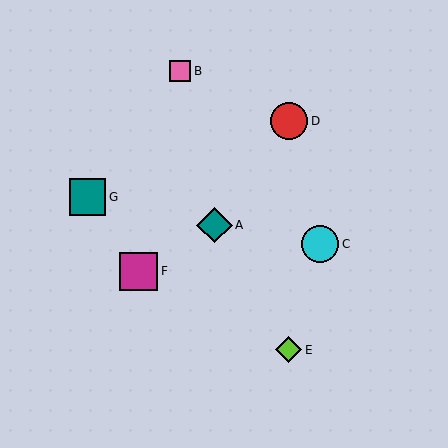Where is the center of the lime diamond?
The center of the lime diamond is at (289, 350).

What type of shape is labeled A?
Shape A is a teal diamond.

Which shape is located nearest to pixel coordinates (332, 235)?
The cyan circle (labeled C) at (320, 244) is nearest to that location.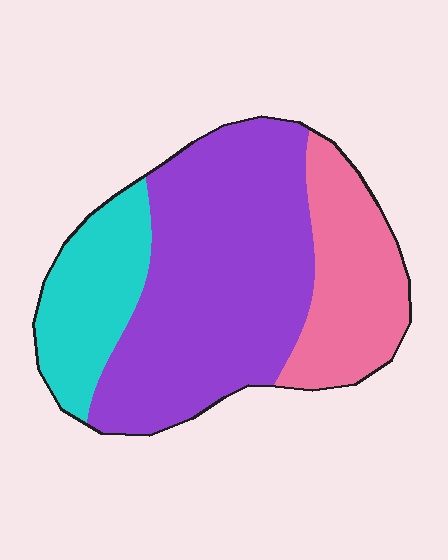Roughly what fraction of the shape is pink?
Pink takes up less than a quarter of the shape.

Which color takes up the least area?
Cyan, at roughly 20%.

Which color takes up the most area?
Purple, at roughly 55%.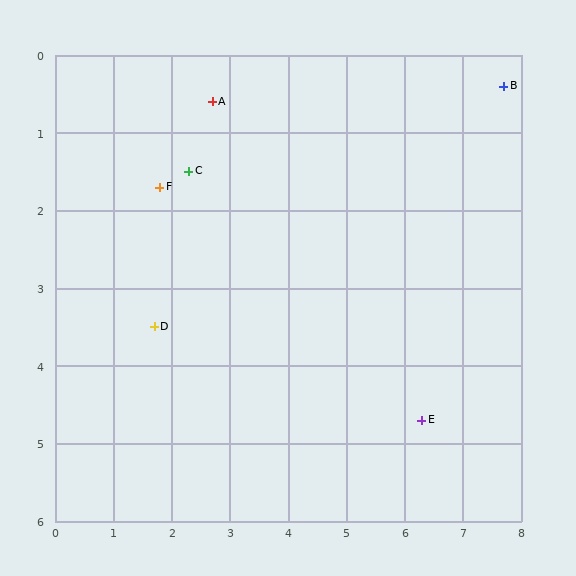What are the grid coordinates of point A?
Point A is at approximately (2.7, 0.6).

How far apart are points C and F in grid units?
Points C and F are about 0.5 grid units apart.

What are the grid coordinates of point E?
Point E is at approximately (6.3, 4.7).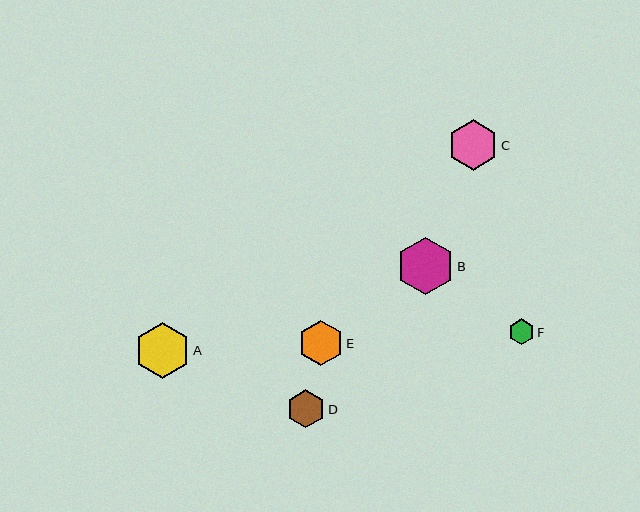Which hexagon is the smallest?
Hexagon F is the smallest with a size of approximately 26 pixels.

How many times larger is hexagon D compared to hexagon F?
Hexagon D is approximately 1.5 times the size of hexagon F.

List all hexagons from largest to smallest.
From largest to smallest: B, A, C, E, D, F.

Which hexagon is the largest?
Hexagon B is the largest with a size of approximately 57 pixels.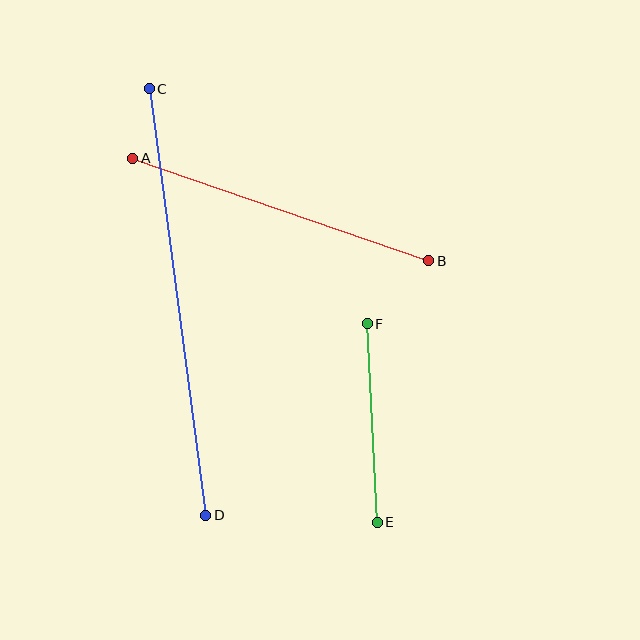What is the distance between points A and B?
The distance is approximately 313 pixels.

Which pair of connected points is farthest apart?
Points C and D are farthest apart.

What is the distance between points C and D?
The distance is approximately 430 pixels.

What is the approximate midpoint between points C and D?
The midpoint is at approximately (178, 302) pixels.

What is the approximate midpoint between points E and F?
The midpoint is at approximately (372, 423) pixels.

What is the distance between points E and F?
The distance is approximately 199 pixels.